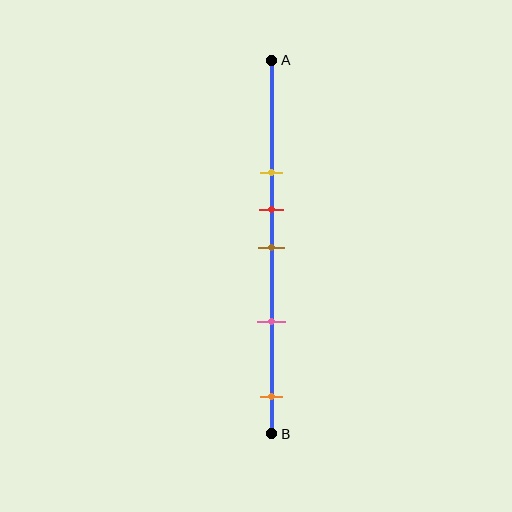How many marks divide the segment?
There are 5 marks dividing the segment.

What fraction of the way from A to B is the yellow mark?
The yellow mark is approximately 30% (0.3) of the way from A to B.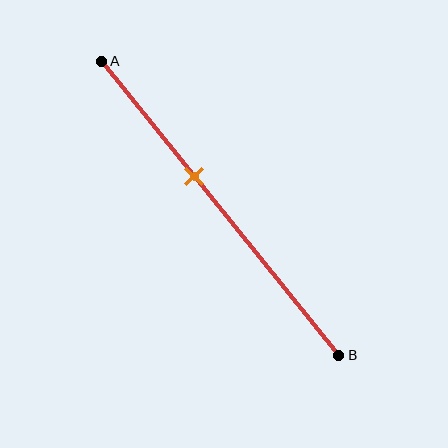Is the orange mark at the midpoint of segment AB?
No, the mark is at about 40% from A, not at the 50% midpoint.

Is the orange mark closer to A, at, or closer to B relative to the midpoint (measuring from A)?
The orange mark is closer to point A than the midpoint of segment AB.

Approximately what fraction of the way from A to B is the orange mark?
The orange mark is approximately 40% of the way from A to B.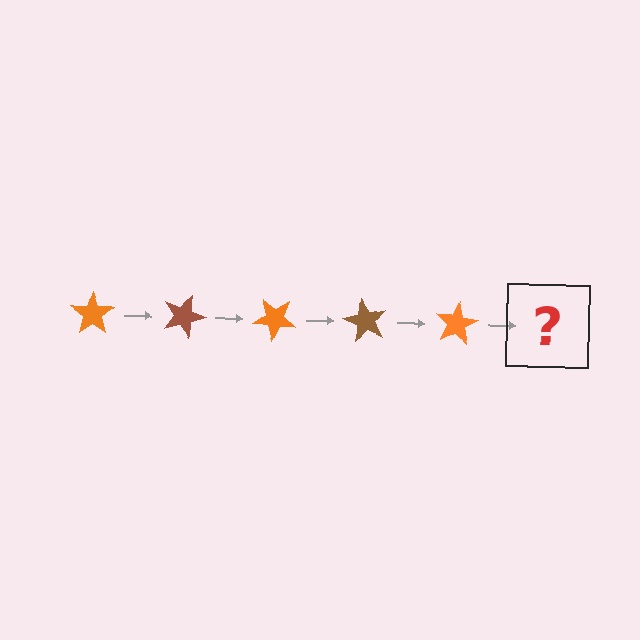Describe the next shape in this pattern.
It should be a brown star, rotated 100 degrees from the start.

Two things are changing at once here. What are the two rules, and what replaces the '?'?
The two rules are that it rotates 20 degrees each step and the color cycles through orange and brown. The '?' should be a brown star, rotated 100 degrees from the start.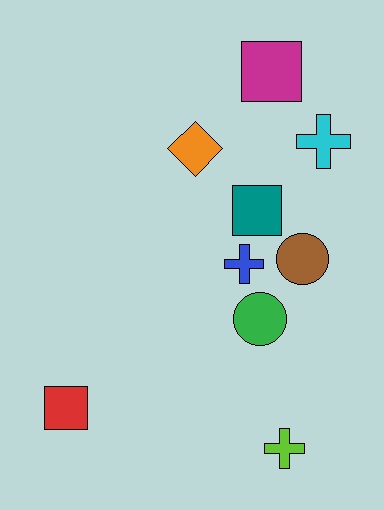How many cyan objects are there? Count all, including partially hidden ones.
There is 1 cyan object.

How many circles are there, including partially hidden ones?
There are 2 circles.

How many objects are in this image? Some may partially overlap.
There are 9 objects.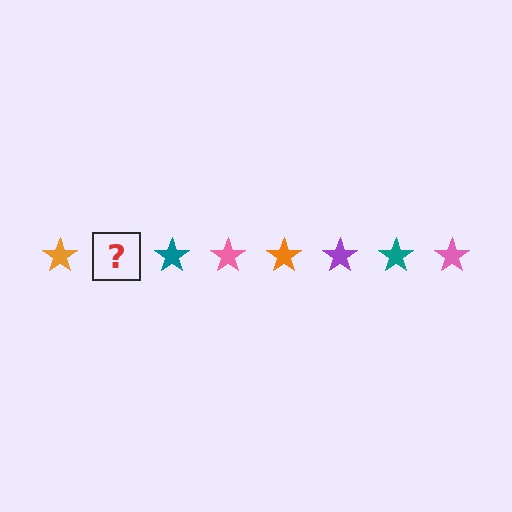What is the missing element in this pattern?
The missing element is a purple star.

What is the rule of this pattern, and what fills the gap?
The rule is that the pattern cycles through orange, purple, teal, pink stars. The gap should be filled with a purple star.